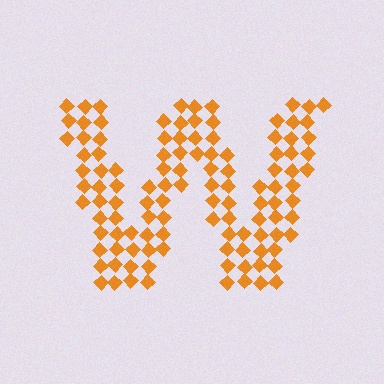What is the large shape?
The large shape is the letter W.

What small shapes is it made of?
It is made of small diamonds.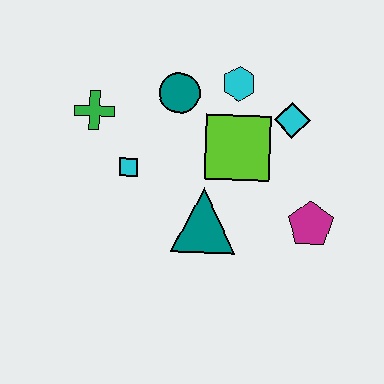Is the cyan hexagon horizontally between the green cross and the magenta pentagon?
Yes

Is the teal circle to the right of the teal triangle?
No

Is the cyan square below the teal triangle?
No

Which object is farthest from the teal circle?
The magenta pentagon is farthest from the teal circle.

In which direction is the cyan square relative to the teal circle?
The cyan square is below the teal circle.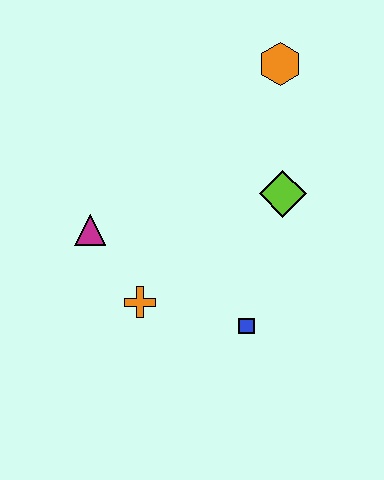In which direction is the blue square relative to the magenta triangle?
The blue square is to the right of the magenta triangle.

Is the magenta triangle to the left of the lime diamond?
Yes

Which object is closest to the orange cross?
The magenta triangle is closest to the orange cross.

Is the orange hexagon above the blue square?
Yes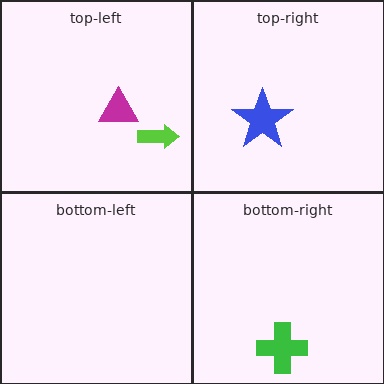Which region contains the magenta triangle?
The top-left region.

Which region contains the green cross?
The bottom-right region.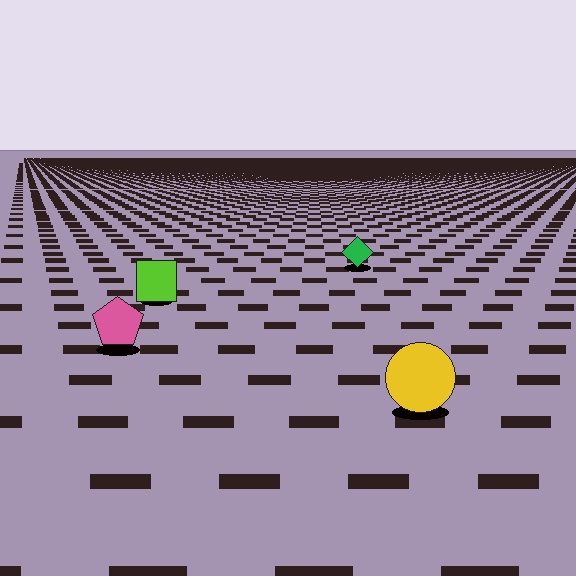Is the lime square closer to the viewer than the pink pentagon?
No. The pink pentagon is closer — you can tell from the texture gradient: the ground texture is coarser near it.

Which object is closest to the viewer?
The yellow circle is closest. The texture marks near it are larger and more spread out.